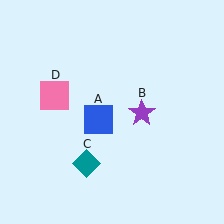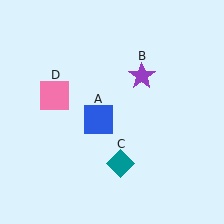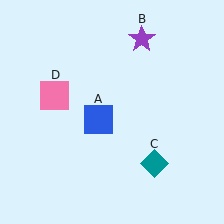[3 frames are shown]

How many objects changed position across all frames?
2 objects changed position: purple star (object B), teal diamond (object C).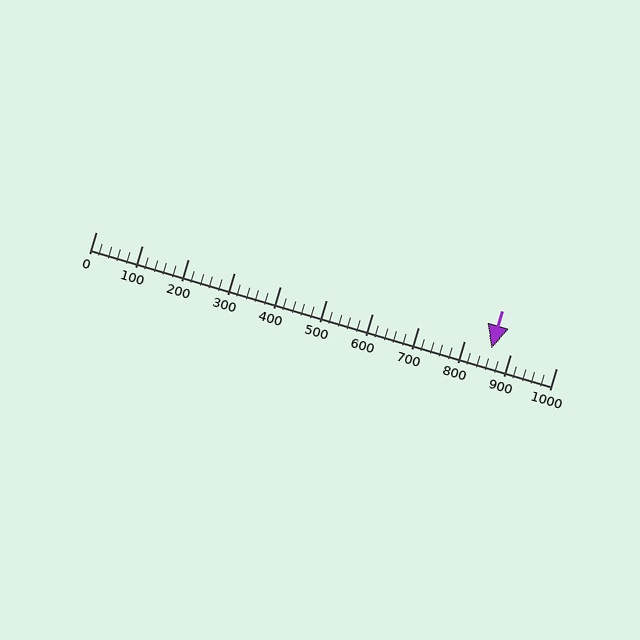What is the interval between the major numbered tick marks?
The major tick marks are spaced 100 units apart.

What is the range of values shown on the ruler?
The ruler shows values from 0 to 1000.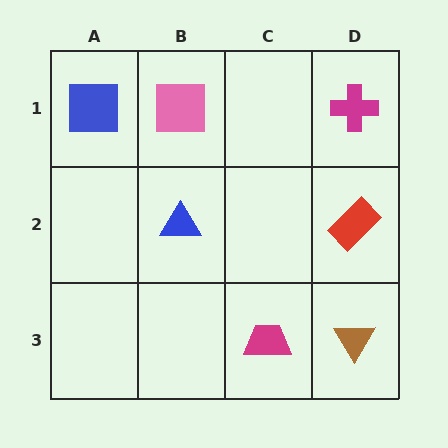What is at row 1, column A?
A blue square.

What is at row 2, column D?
A red rectangle.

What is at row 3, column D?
A brown triangle.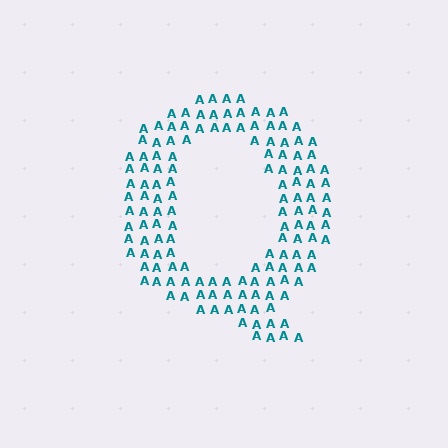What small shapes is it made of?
It is made of small letter A's.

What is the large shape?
The large shape is the letter Q.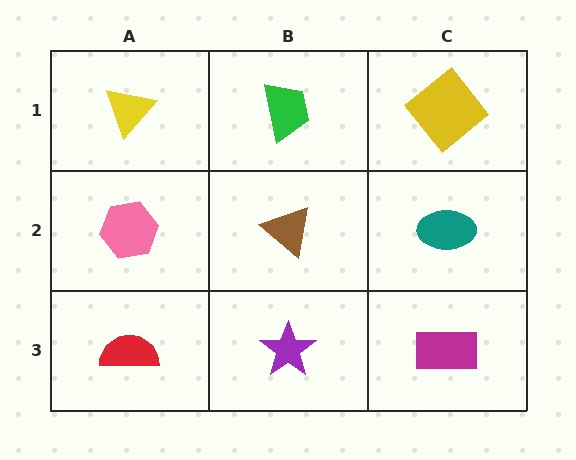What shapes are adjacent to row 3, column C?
A teal ellipse (row 2, column C), a purple star (row 3, column B).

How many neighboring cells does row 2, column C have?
3.